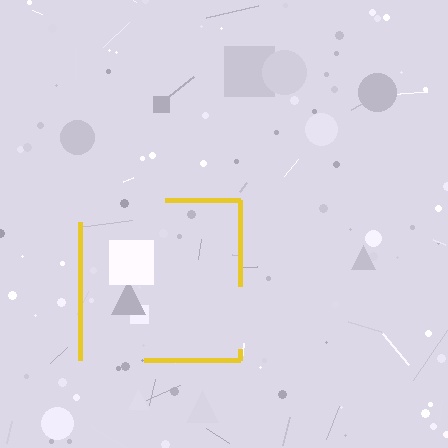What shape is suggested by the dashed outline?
The dashed outline suggests a square.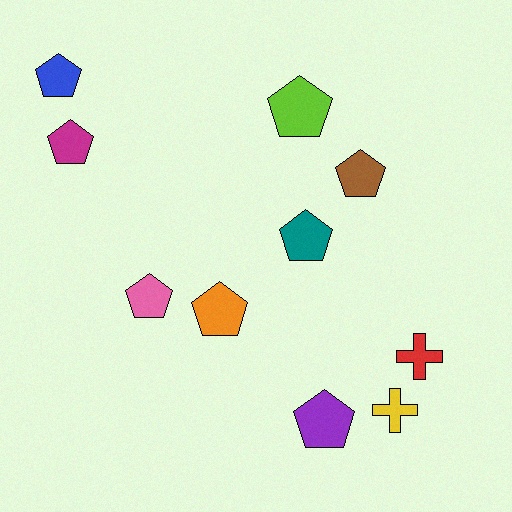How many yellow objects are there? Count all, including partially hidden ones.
There is 1 yellow object.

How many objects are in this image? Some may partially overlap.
There are 10 objects.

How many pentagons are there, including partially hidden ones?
There are 8 pentagons.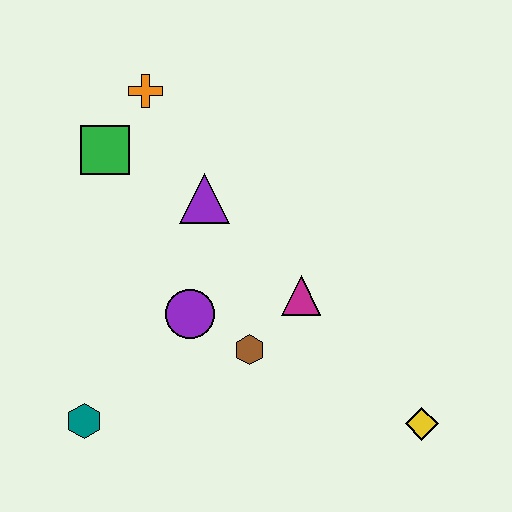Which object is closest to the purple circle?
The brown hexagon is closest to the purple circle.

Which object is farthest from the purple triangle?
The yellow diamond is farthest from the purple triangle.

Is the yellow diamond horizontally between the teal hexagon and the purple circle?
No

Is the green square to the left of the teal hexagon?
No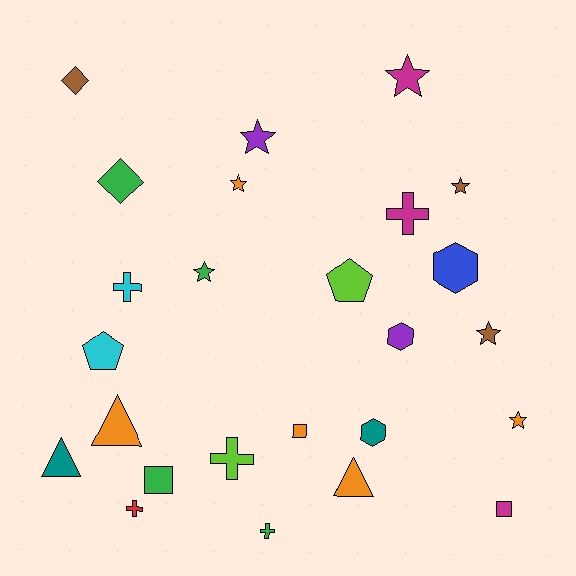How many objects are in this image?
There are 25 objects.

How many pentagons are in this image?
There are 2 pentagons.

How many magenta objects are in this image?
There are 3 magenta objects.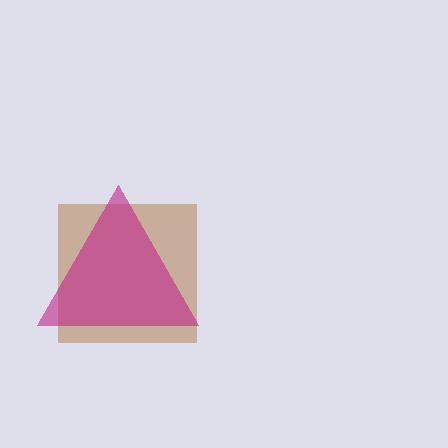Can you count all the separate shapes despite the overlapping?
Yes, there are 2 separate shapes.